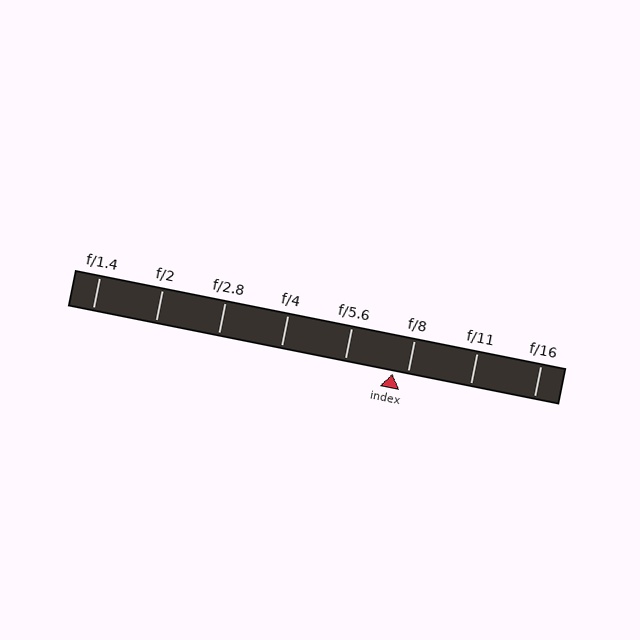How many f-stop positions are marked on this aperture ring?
There are 8 f-stop positions marked.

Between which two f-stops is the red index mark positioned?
The index mark is between f/5.6 and f/8.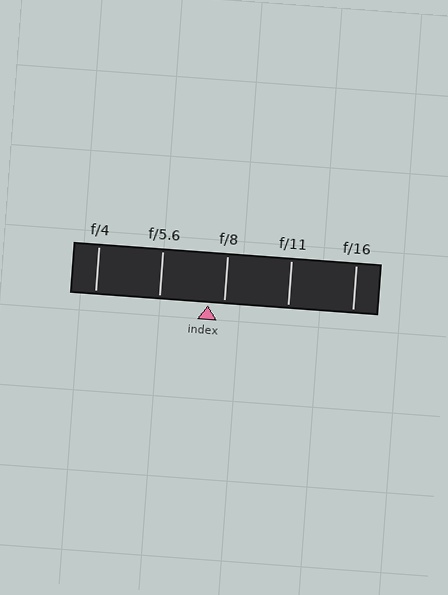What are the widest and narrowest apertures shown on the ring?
The widest aperture shown is f/4 and the narrowest is f/16.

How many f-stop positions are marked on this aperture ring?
There are 5 f-stop positions marked.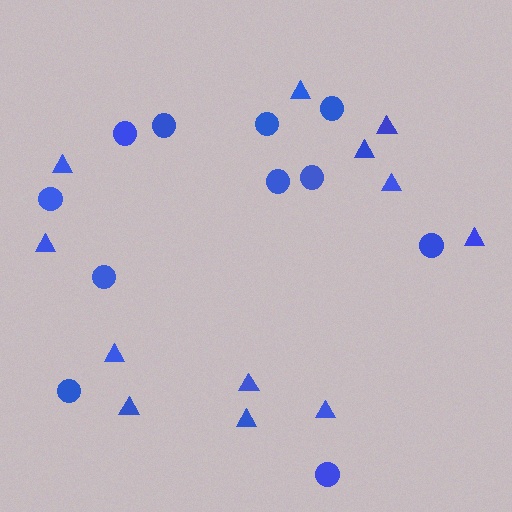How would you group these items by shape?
There are 2 groups: one group of circles (11) and one group of triangles (12).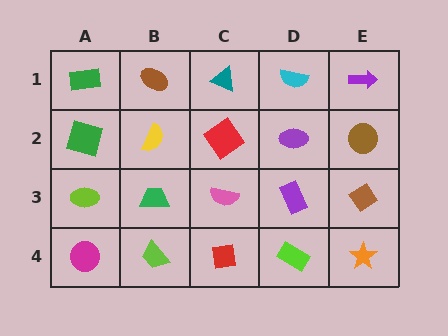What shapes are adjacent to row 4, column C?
A pink semicircle (row 3, column C), a lime trapezoid (row 4, column B), a lime rectangle (row 4, column D).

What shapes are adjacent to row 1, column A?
A green square (row 2, column A), a brown ellipse (row 1, column B).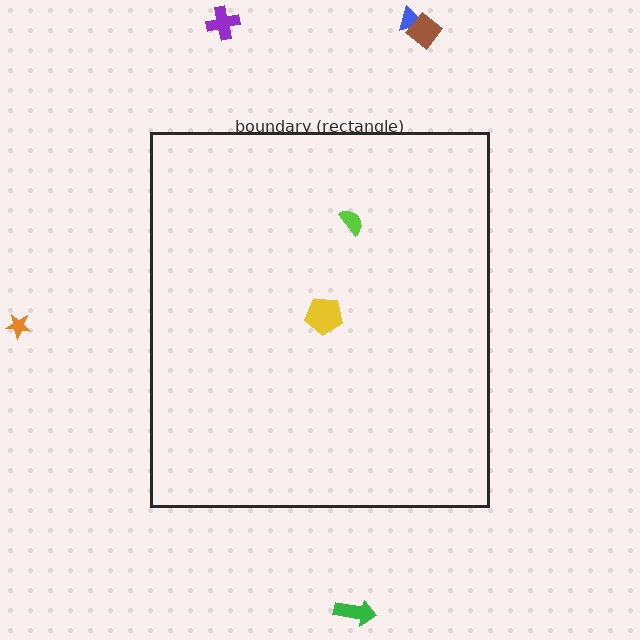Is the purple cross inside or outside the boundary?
Outside.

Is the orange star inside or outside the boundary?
Outside.